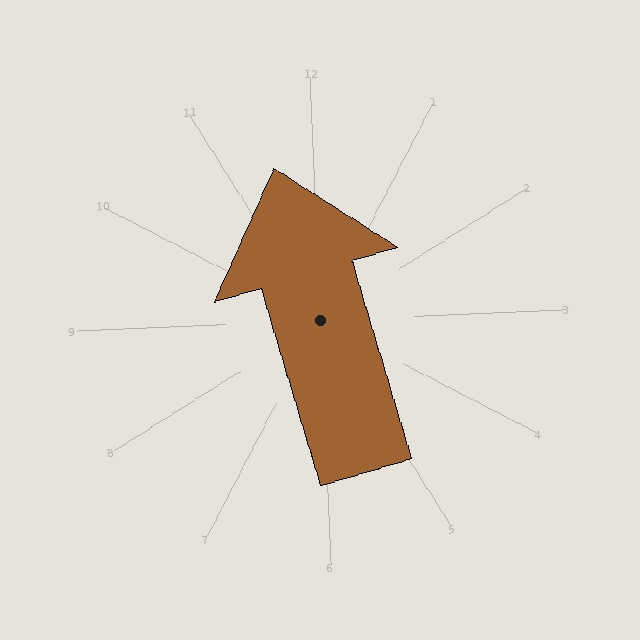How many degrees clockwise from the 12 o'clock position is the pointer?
Approximately 346 degrees.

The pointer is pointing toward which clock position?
Roughly 12 o'clock.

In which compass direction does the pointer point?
North.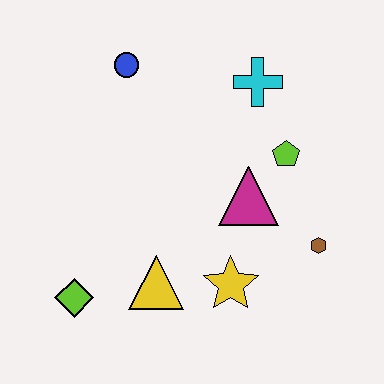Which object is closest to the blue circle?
The cyan cross is closest to the blue circle.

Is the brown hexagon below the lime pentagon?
Yes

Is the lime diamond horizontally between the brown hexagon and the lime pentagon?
No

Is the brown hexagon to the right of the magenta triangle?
Yes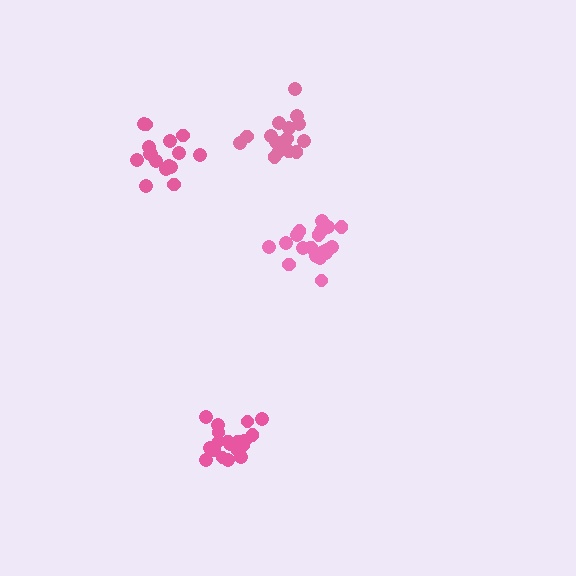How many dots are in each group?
Group 1: 19 dots, Group 2: 17 dots, Group 3: 19 dots, Group 4: 16 dots (71 total).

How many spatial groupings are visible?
There are 4 spatial groupings.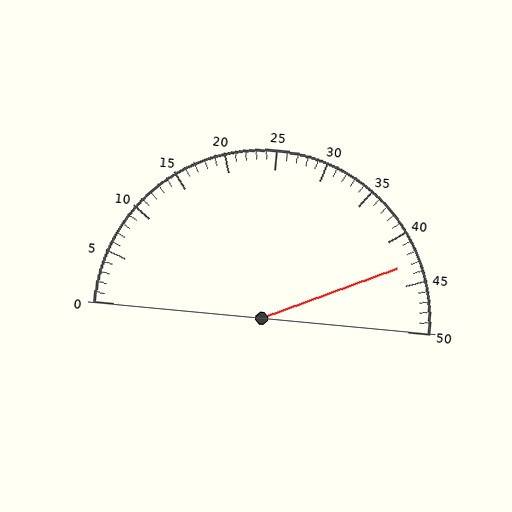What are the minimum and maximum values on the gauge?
The gauge ranges from 0 to 50.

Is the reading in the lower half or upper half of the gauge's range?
The reading is in the upper half of the range (0 to 50).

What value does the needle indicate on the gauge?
The needle indicates approximately 43.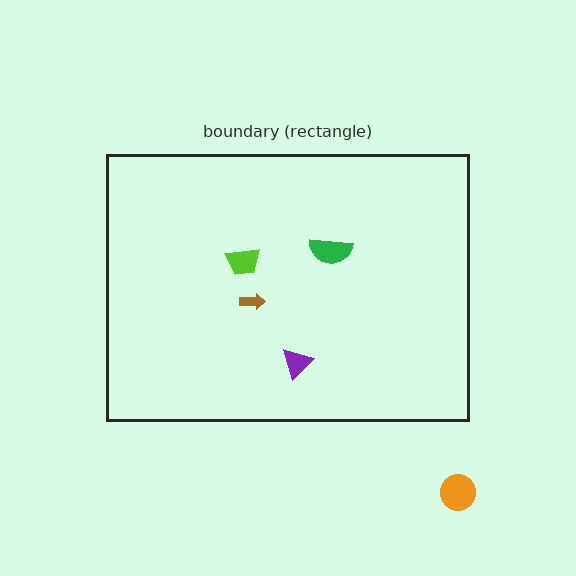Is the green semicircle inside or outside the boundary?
Inside.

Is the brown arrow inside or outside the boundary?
Inside.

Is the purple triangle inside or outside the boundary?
Inside.